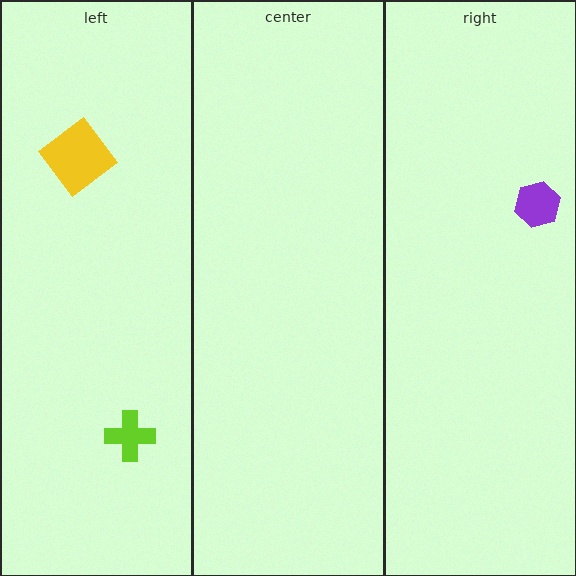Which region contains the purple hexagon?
The right region.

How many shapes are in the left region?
2.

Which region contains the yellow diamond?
The left region.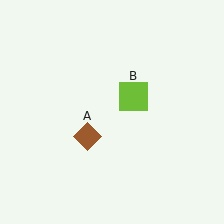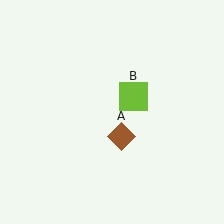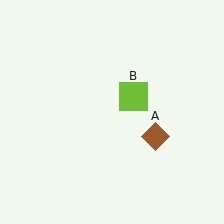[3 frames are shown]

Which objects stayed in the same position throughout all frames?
Lime square (object B) remained stationary.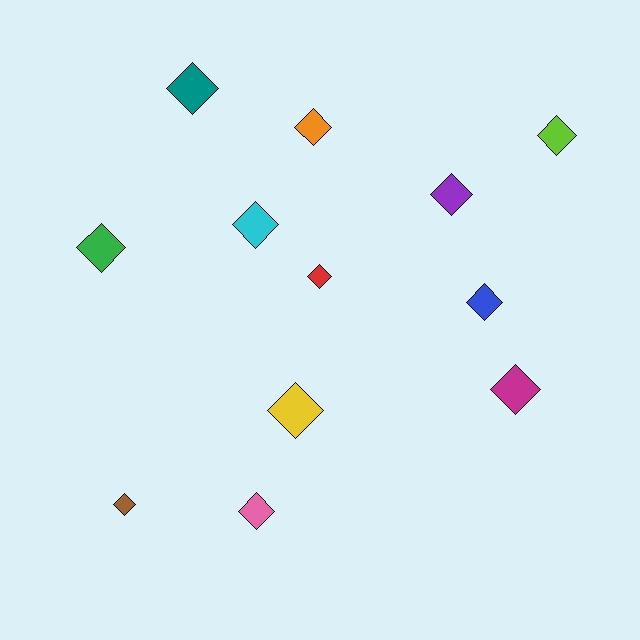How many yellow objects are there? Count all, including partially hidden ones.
There is 1 yellow object.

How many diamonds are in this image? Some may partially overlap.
There are 12 diamonds.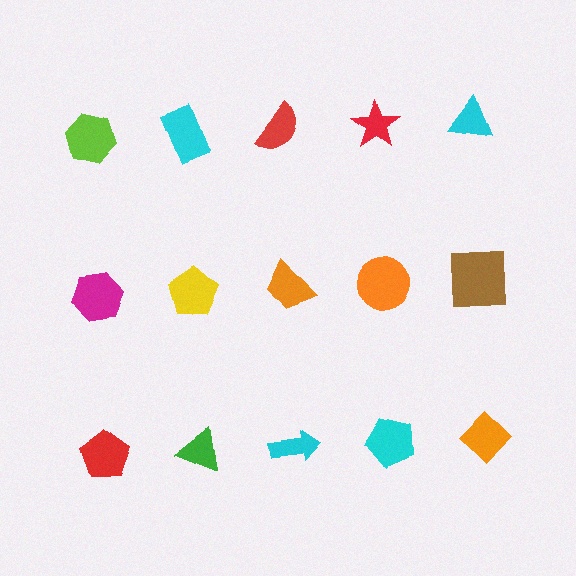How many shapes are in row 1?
5 shapes.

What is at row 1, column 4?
A red star.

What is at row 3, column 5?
An orange diamond.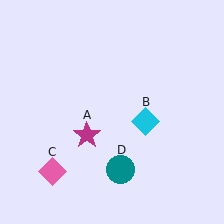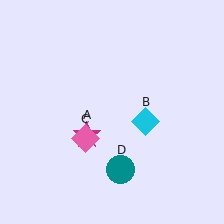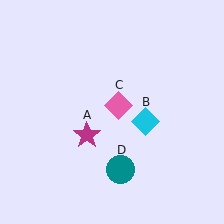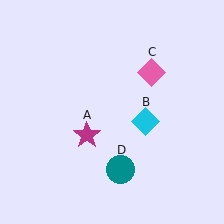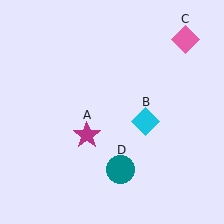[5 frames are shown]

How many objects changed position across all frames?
1 object changed position: pink diamond (object C).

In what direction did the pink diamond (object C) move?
The pink diamond (object C) moved up and to the right.